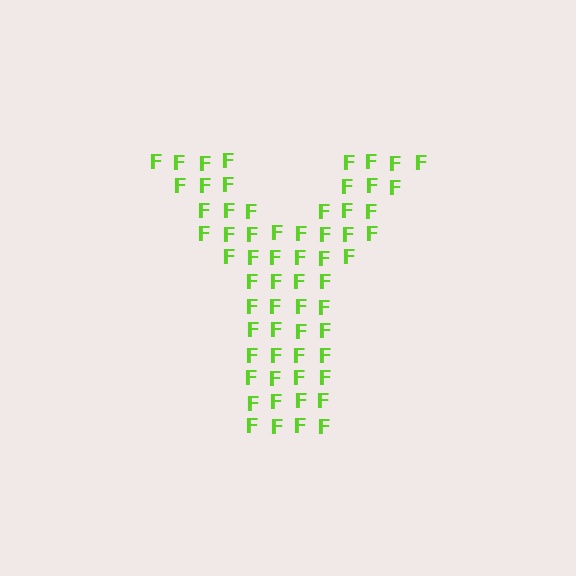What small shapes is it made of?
It is made of small letter F's.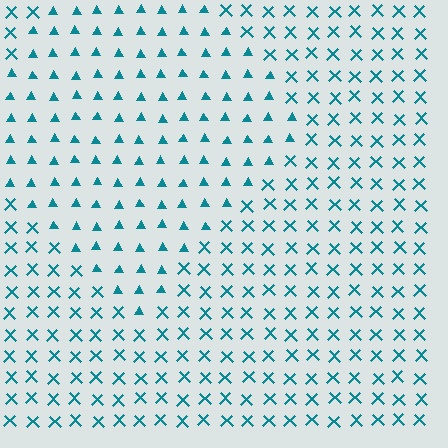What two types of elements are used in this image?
The image uses triangles inside the diamond region and X marks outside it.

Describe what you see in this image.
The image is filled with small teal elements arranged in a uniform grid. A diamond-shaped region contains triangles, while the surrounding area contains X marks. The boundary is defined purely by the change in element shape.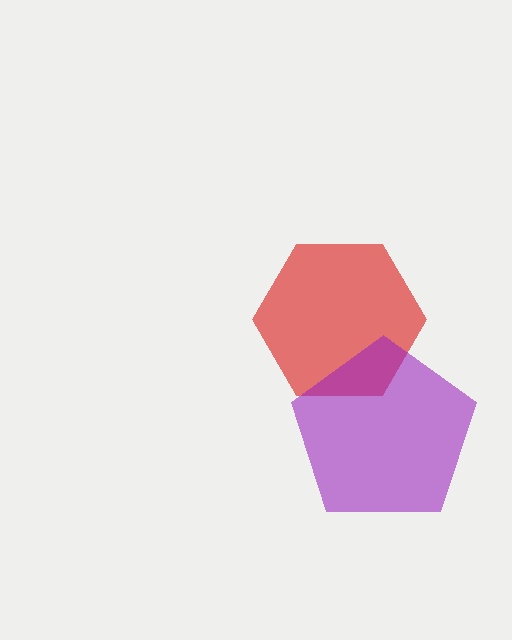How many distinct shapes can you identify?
There are 2 distinct shapes: a red hexagon, a purple pentagon.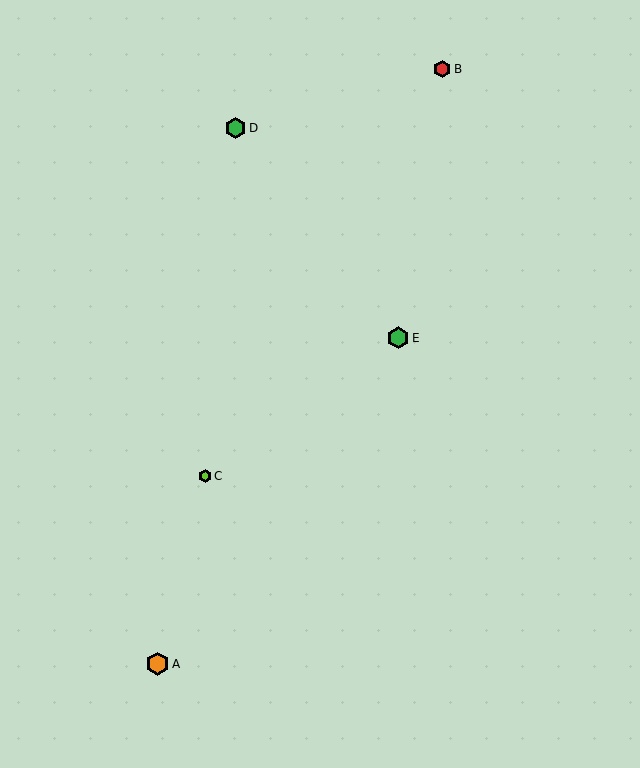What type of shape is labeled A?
Shape A is an orange hexagon.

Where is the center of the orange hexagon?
The center of the orange hexagon is at (157, 664).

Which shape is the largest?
The orange hexagon (labeled A) is the largest.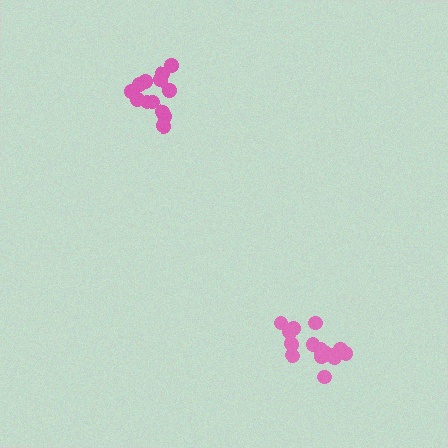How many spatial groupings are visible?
There are 2 spatial groupings.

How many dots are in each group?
Group 1: 13 dots, Group 2: 15 dots (28 total).